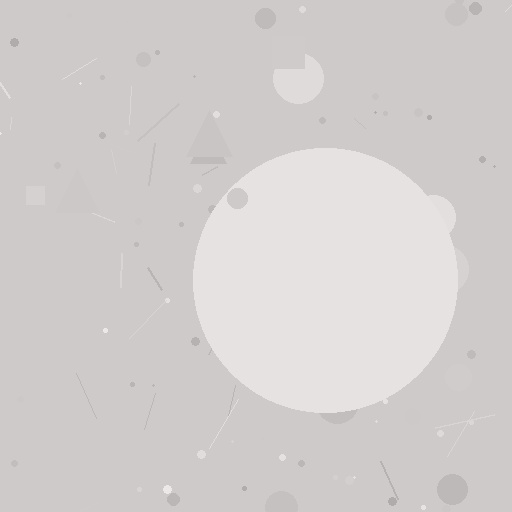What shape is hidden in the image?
A circle is hidden in the image.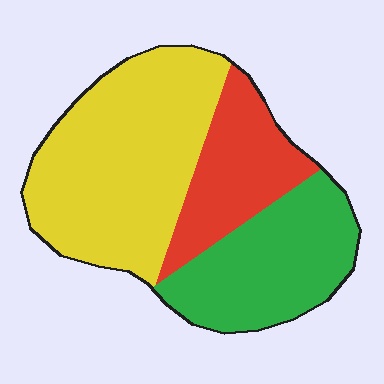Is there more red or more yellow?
Yellow.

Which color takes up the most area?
Yellow, at roughly 50%.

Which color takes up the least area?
Red, at roughly 20%.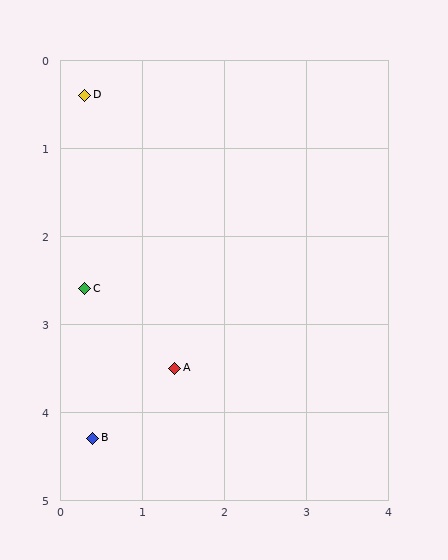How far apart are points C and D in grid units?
Points C and D are about 2.2 grid units apart.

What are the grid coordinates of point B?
Point B is at approximately (0.4, 4.3).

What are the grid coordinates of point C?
Point C is at approximately (0.3, 2.6).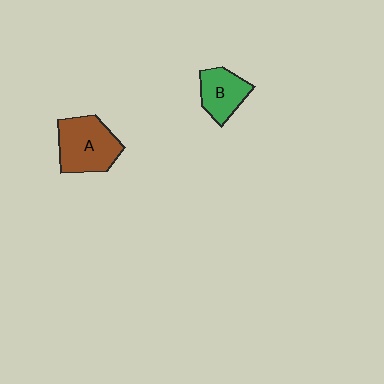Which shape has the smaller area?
Shape B (green).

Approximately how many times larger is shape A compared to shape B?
Approximately 1.5 times.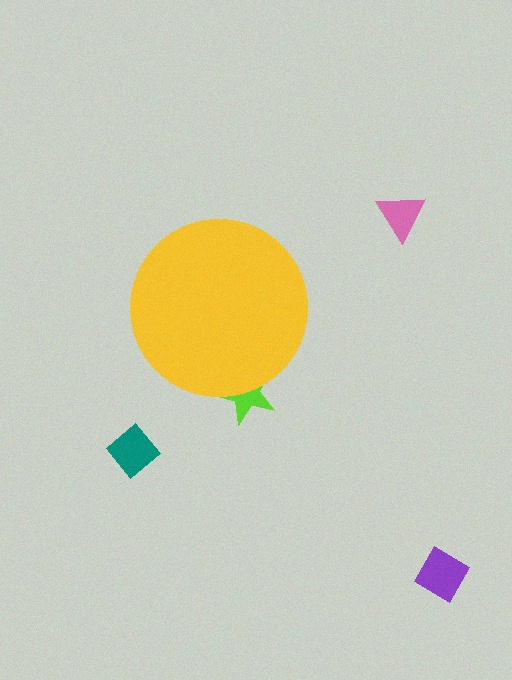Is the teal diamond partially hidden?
No, the teal diamond is fully visible.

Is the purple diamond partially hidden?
No, the purple diamond is fully visible.